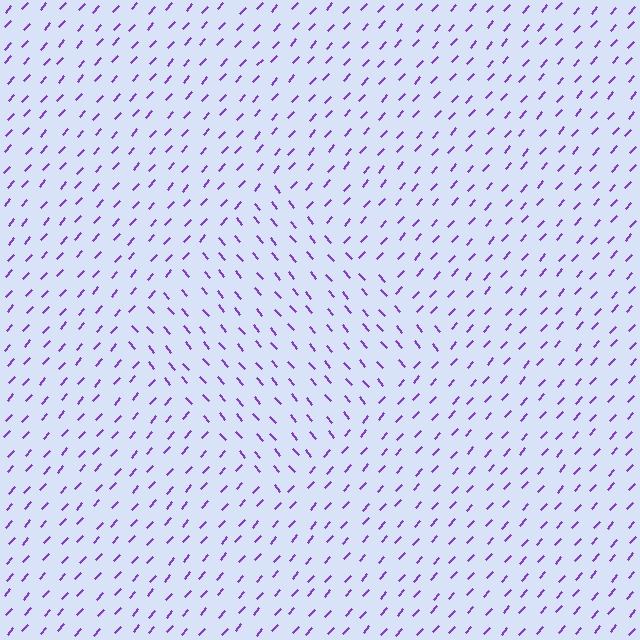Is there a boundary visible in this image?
Yes, there is a texture boundary formed by a change in line orientation.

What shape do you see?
I see a diamond.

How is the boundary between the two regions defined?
The boundary is defined purely by a change in line orientation (approximately 82 degrees difference). All lines are the same color and thickness.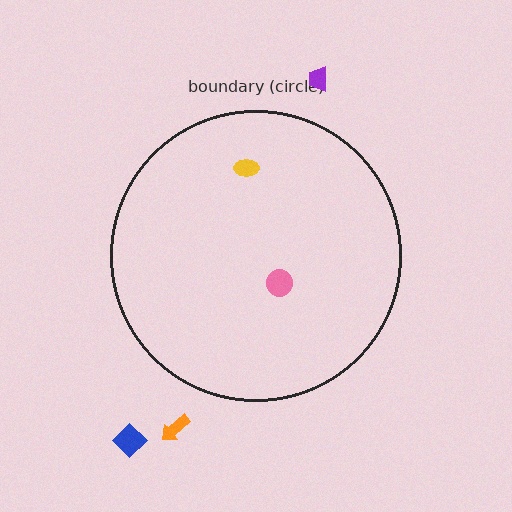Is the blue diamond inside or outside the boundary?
Outside.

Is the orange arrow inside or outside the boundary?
Outside.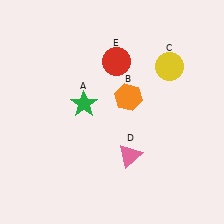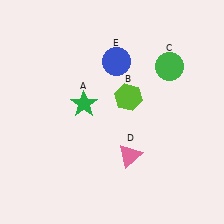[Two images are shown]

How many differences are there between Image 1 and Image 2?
There are 3 differences between the two images.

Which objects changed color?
B changed from orange to lime. C changed from yellow to green. E changed from red to blue.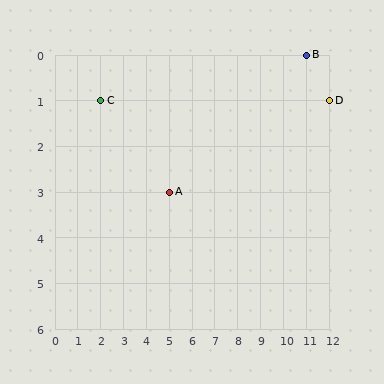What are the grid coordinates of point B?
Point B is at grid coordinates (11, 0).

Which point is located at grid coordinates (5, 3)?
Point A is at (5, 3).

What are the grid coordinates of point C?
Point C is at grid coordinates (2, 1).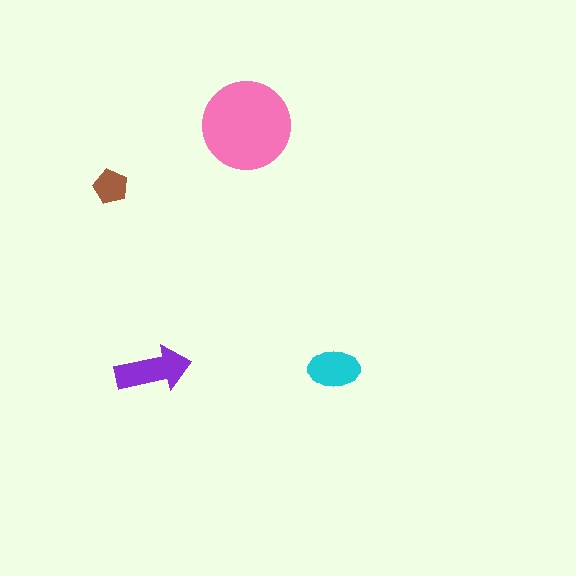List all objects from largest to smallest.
The pink circle, the purple arrow, the cyan ellipse, the brown pentagon.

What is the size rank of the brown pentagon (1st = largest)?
4th.